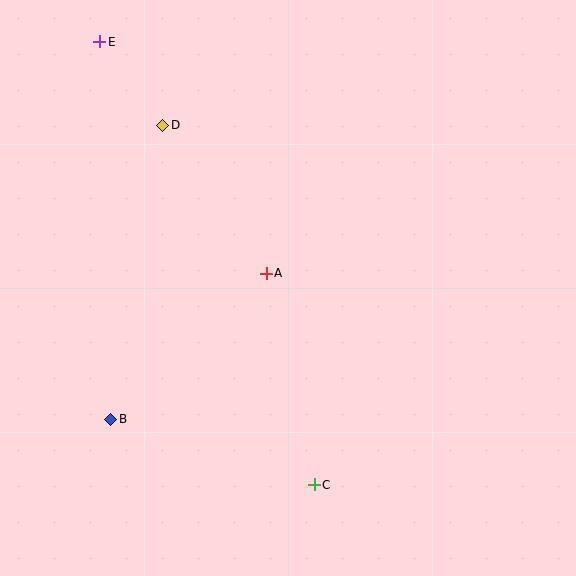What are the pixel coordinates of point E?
Point E is at (100, 42).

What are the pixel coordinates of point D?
Point D is at (163, 125).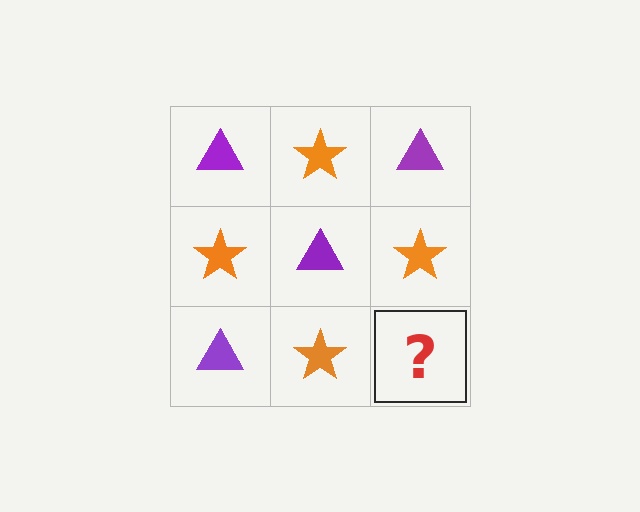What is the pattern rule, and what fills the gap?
The rule is that it alternates purple triangle and orange star in a checkerboard pattern. The gap should be filled with a purple triangle.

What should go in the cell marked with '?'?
The missing cell should contain a purple triangle.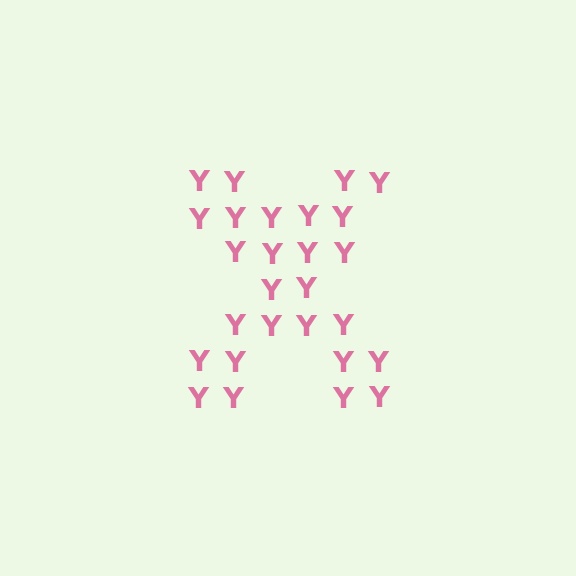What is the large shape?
The large shape is the letter X.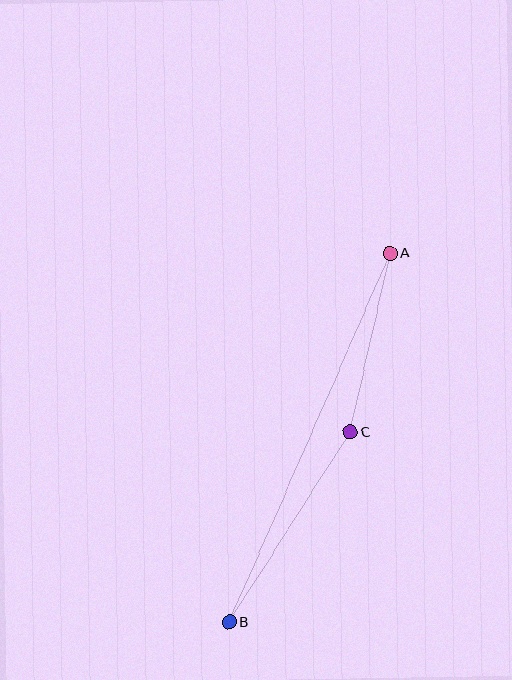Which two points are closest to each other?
Points A and C are closest to each other.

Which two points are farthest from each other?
Points A and B are farthest from each other.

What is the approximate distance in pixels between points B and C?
The distance between B and C is approximately 225 pixels.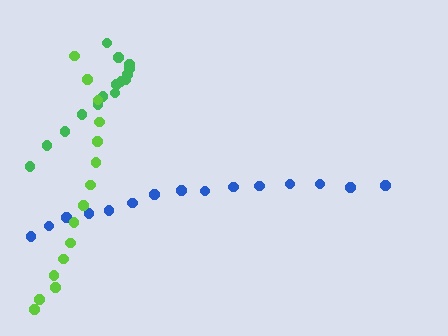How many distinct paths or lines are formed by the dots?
There are 3 distinct paths.